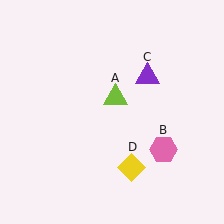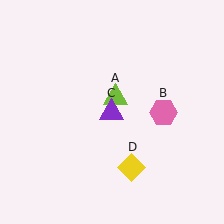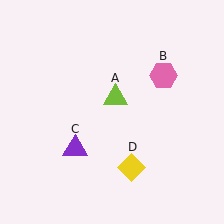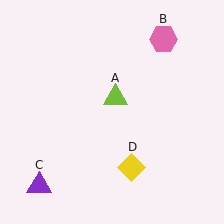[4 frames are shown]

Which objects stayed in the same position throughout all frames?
Lime triangle (object A) and yellow diamond (object D) remained stationary.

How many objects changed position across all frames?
2 objects changed position: pink hexagon (object B), purple triangle (object C).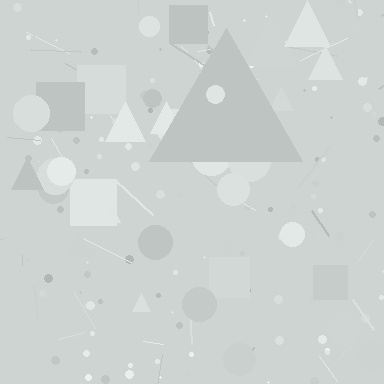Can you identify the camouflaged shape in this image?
The camouflaged shape is a triangle.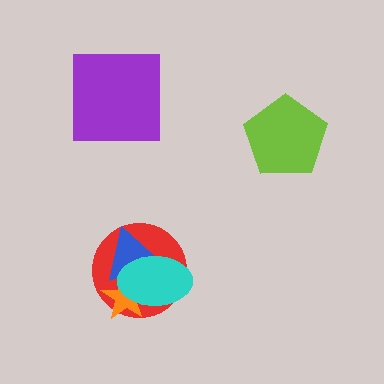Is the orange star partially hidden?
Yes, it is partially covered by another shape.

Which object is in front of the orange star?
The cyan ellipse is in front of the orange star.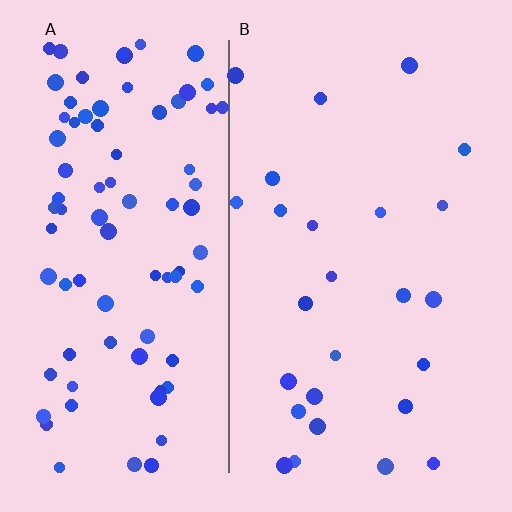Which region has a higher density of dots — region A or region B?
A (the left).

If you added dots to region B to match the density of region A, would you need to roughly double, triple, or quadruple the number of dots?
Approximately triple.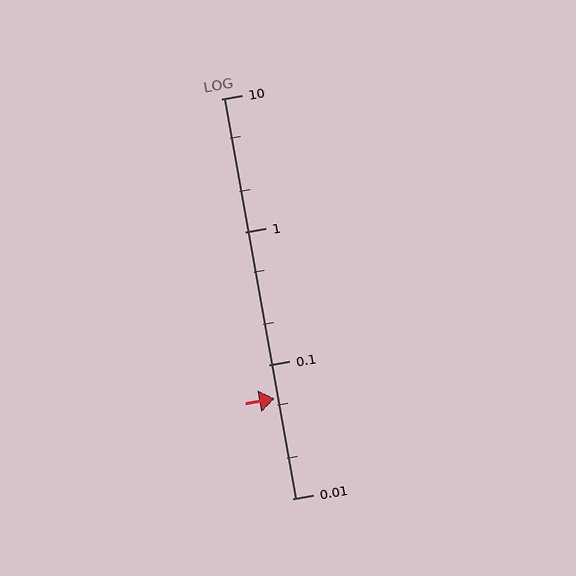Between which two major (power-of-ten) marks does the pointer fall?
The pointer is between 0.01 and 0.1.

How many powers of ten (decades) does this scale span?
The scale spans 3 decades, from 0.01 to 10.